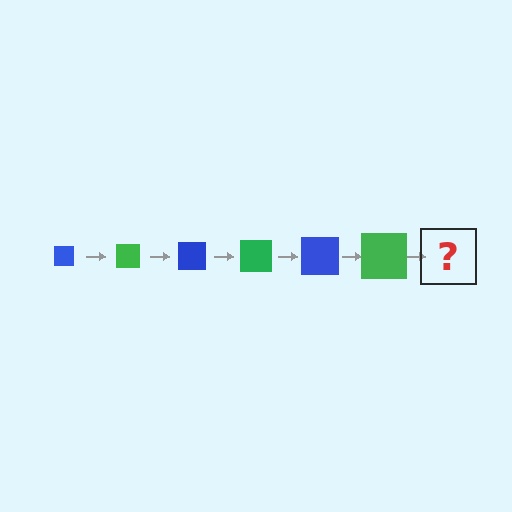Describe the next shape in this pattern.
It should be a blue square, larger than the previous one.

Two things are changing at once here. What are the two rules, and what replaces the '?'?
The two rules are that the square grows larger each step and the color cycles through blue and green. The '?' should be a blue square, larger than the previous one.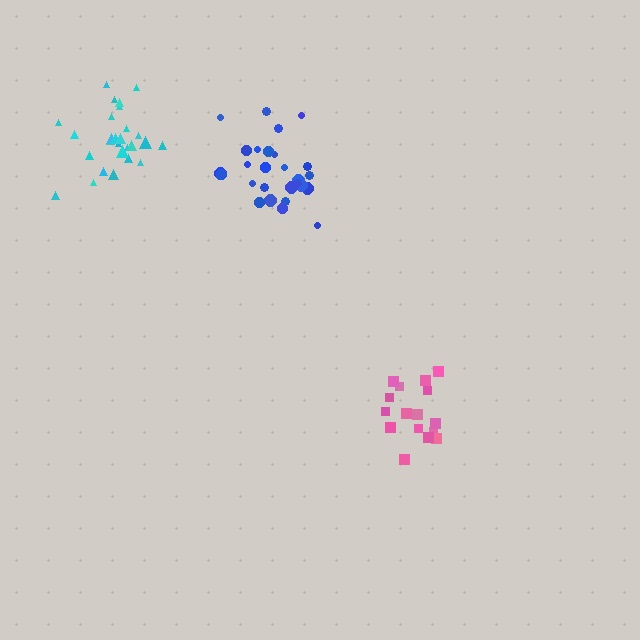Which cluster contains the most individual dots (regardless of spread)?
Blue (27).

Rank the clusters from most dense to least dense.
cyan, blue, pink.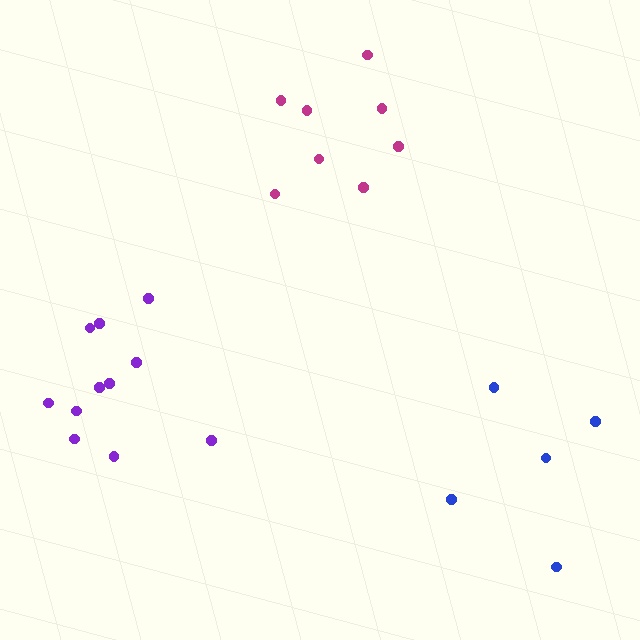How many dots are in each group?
Group 1: 11 dots, Group 2: 5 dots, Group 3: 8 dots (24 total).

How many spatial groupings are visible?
There are 3 spatial groupings.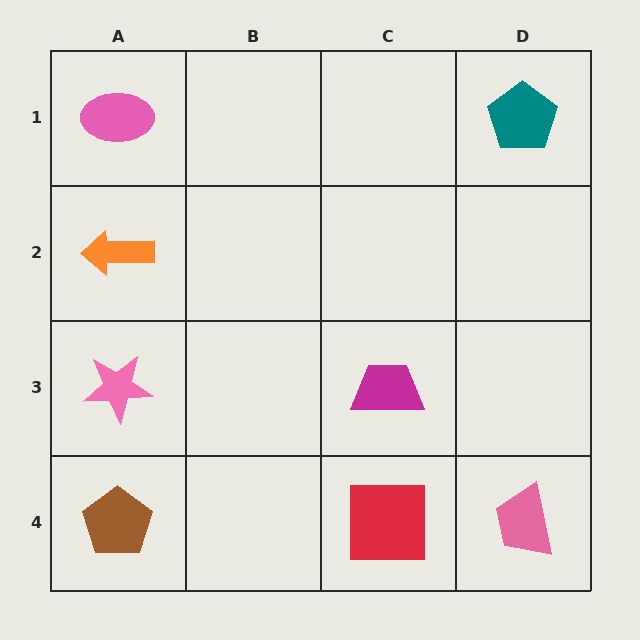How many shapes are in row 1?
2 shapes.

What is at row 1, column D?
A teal pentagon.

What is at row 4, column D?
A pink trapezoid.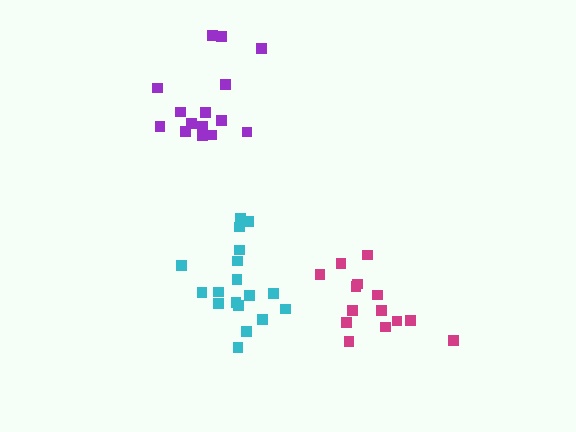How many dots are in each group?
Group 1: 18 dots, Group 2: 15 dots, Group 3: 14 dots (47 total).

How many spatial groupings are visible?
There are 3 spatial groupings.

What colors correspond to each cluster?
The clusters are colored: cyan, purple, magenta.